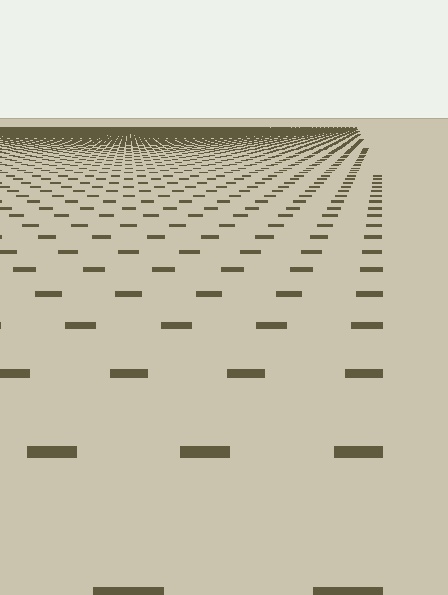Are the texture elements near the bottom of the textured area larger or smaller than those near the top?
Larger. Near the bottom, elements are closer to the viewer and appear at a bigger on-screen size.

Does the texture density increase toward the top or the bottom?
Density increases toward the top.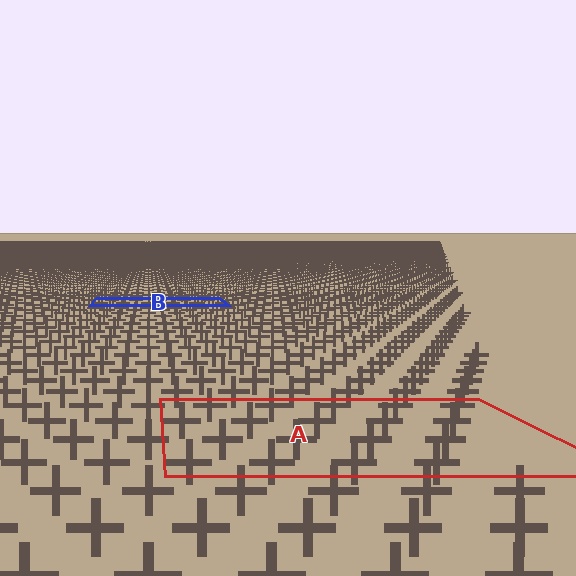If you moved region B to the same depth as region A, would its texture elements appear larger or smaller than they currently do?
They would appear larger. At a closer depth, the same texture elements are projected at a bigger on-screen size.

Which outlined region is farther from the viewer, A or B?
Region B is farther from the viewer — the texture elements inside it appear smaller and more densely packed.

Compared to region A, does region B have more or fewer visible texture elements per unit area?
Region B has more texture elements per unit area — they are packed more densely because it is farther away.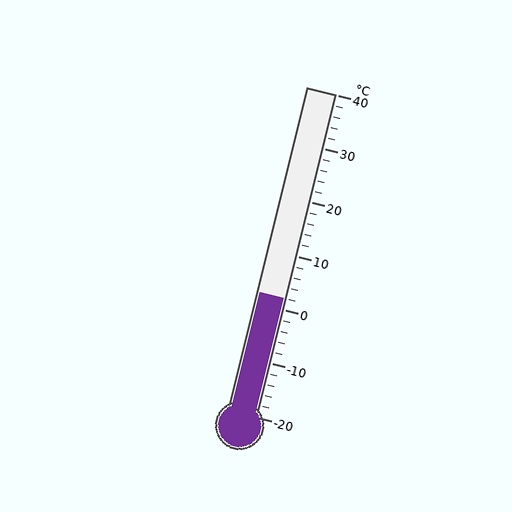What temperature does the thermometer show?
The thermometer shows approximately 2°C.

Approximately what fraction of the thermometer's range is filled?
The thermometer is filled to approximately 35% of its range.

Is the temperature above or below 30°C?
The temperature is below 30°C.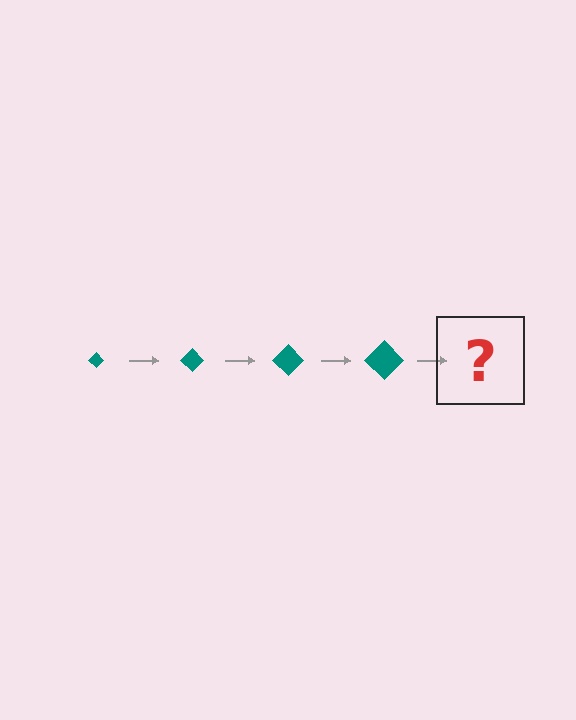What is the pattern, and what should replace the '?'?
The pattern is that the diamond gets progressively larger each step. The '?' should be a teal diamond, larger than the previous one.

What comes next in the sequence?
The next element should be a teal diamond, larger than the previous one.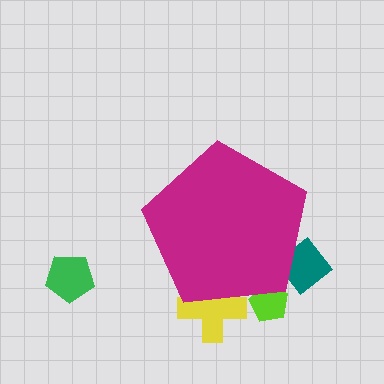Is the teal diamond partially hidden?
Yes, the teal diamond is partially hidden behind the magenta pentagon.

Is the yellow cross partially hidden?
Yes, the yellow cross is partially hidden behind the magenta pentagon.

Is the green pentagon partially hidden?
No, the green pentagon is fully visible.